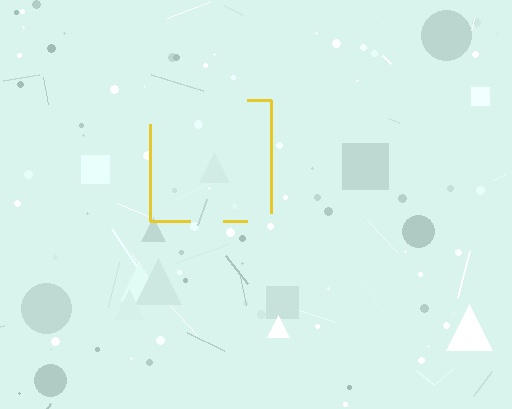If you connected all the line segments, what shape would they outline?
They would outline a square.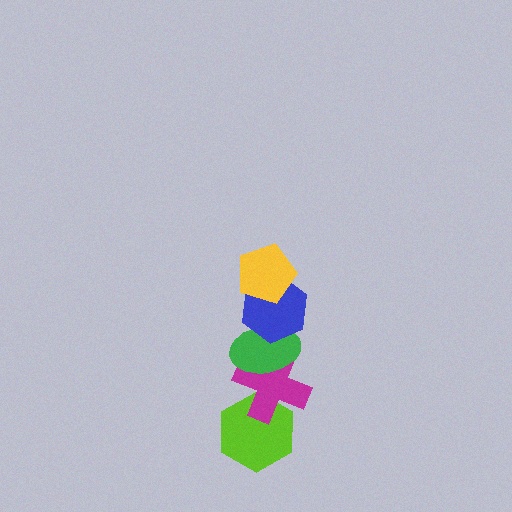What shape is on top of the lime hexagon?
The magenta cross is on top of the lime hexagon.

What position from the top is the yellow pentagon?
The yellow pentagon is 1st from the top.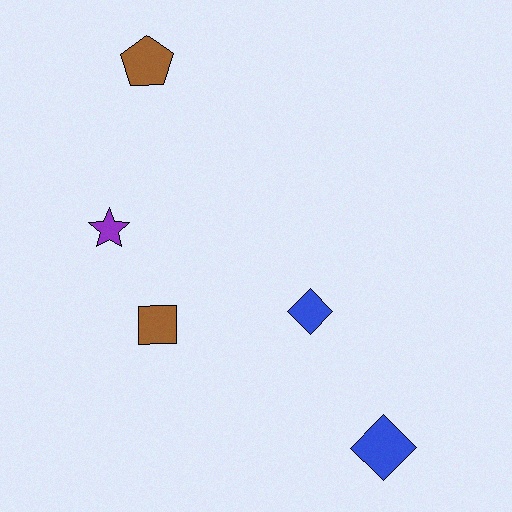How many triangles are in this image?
There are no triangles.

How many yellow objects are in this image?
There are no yellow objects.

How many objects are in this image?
There are 5 objects.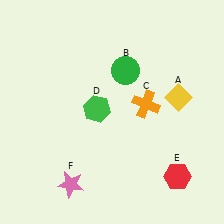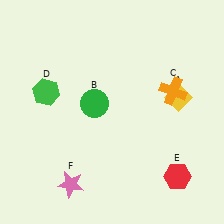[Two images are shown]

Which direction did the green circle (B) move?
The green circle (B) moved down.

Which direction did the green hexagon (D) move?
The green hexagon (D) moved left.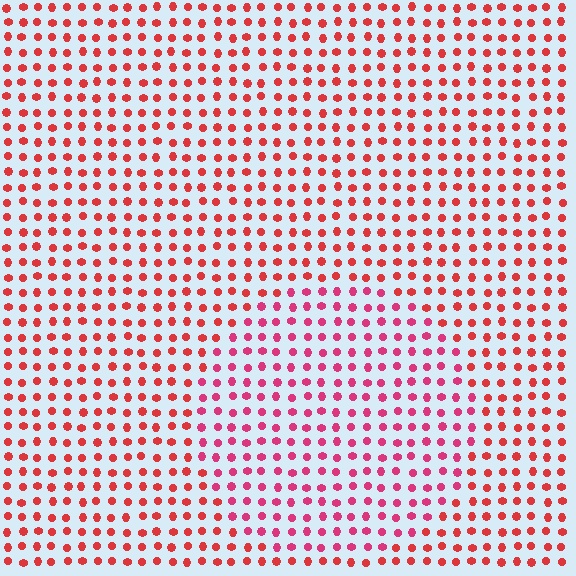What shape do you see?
I see a circle.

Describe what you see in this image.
The image is filled with small red elements in a uniform arrangement. A circle-shaped region is visible where the elements are tinted to a slightly different hue, forming a subtle color boundary.